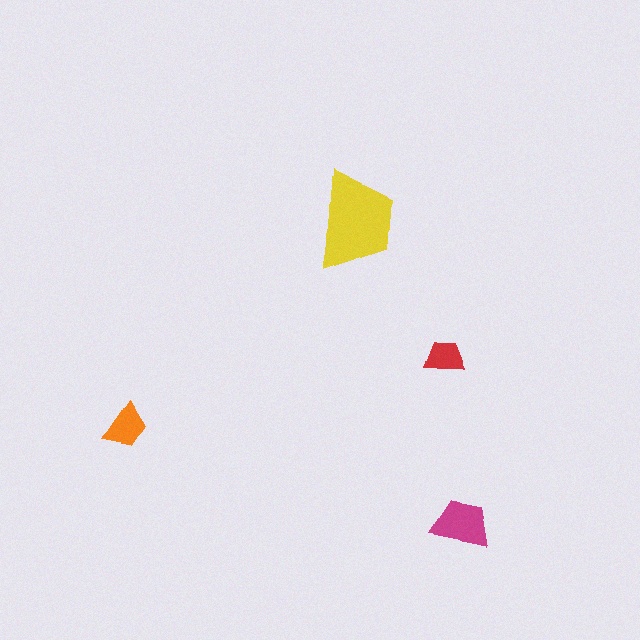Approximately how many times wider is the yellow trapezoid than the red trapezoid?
About 2.5 times wider.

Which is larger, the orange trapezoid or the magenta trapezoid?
The magenta one.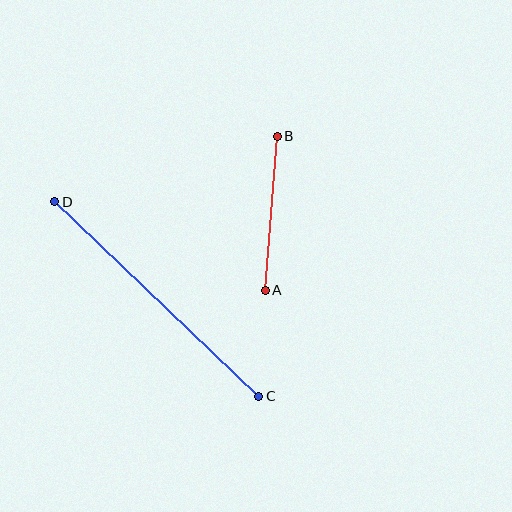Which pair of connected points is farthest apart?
Points C and D are farthest apart.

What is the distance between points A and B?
The distance is approximately 154 pixels.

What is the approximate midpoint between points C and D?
The midpoint is at approximately (157, 299) pixels.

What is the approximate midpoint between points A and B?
The midpoint is at approximately (271, 213) pixels.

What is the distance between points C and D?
The distance is approximately 282 pixels.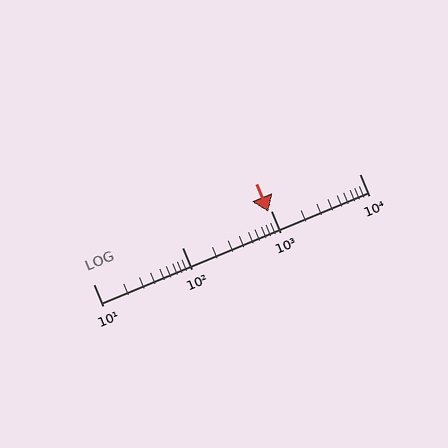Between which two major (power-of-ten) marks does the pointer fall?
The pointer is between 100 and 1000.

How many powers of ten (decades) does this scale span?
The scale spans 3 decades, from 10 to 10000.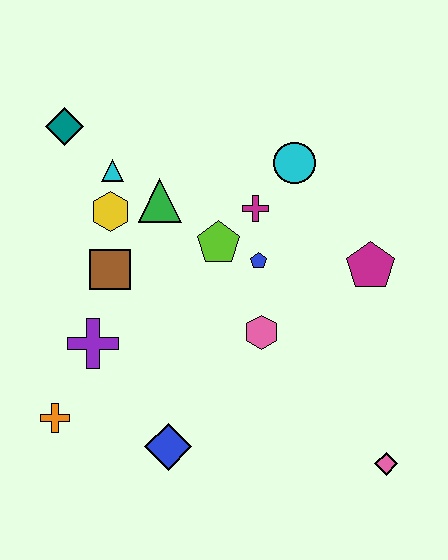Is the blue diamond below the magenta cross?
Yes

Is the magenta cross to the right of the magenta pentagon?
No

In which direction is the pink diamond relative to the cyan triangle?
The pink diamond is below the cyan triangle.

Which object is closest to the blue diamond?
The orange cross is closest to the blue diamond.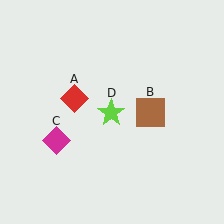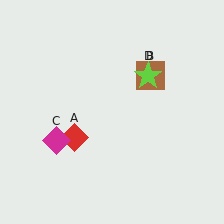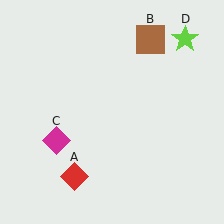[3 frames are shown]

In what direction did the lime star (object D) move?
The lime star (object D) moved up and to the right.